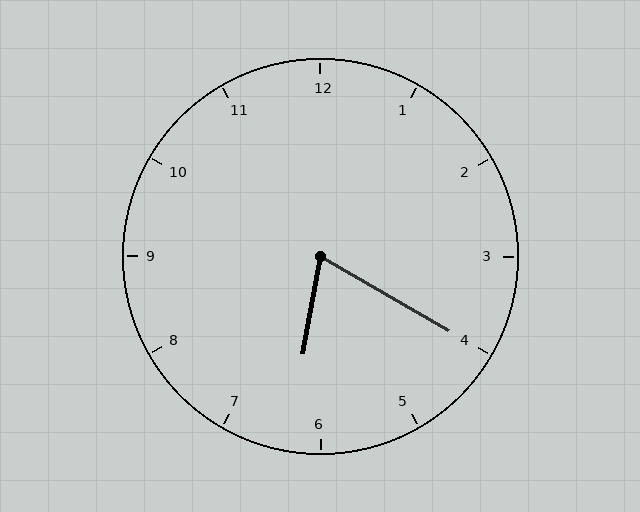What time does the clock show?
6:20.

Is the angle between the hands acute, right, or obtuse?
It is acute.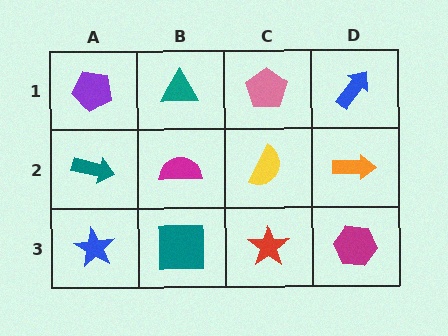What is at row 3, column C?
A red star.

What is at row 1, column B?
A teal triangle.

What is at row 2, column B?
A magenta semicircle.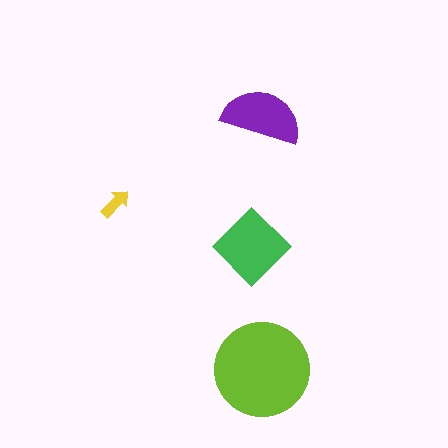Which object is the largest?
The lime circle.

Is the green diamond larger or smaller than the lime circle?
Smaller.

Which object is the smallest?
The yellow arrow.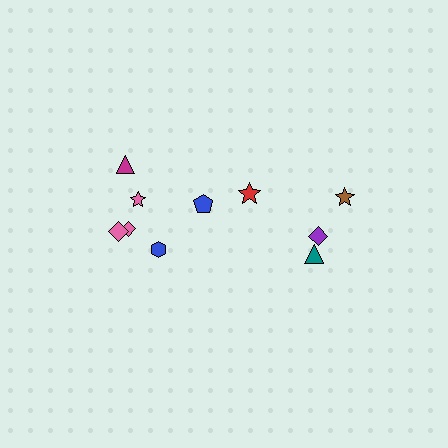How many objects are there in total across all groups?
There are 10 objects.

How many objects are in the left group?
There are 6 objects.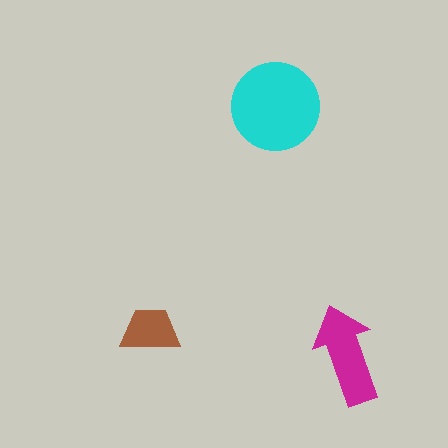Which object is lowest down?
The magenta arrow is bottommost.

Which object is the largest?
The cyan circle.